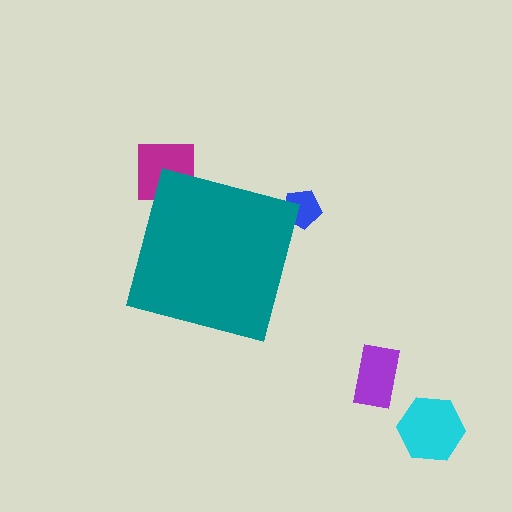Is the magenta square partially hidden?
Yes, the magenta square is partially hidden behind the teal square.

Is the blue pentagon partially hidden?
Yes, the blue pentagon is partially hidden behind the teal square.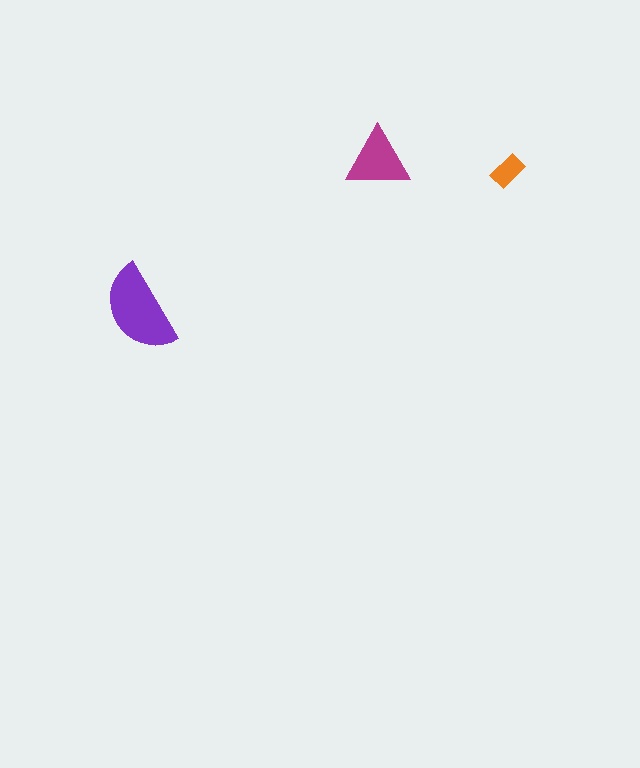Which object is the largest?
The purple semicircle.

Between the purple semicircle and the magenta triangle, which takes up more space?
The purple semicircle.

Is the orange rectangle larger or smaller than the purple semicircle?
Smaller.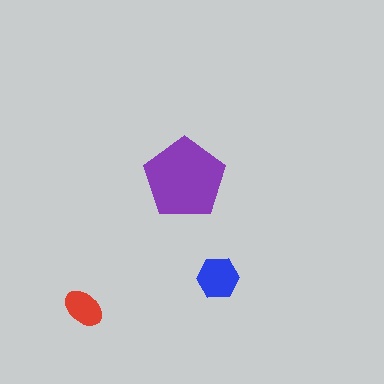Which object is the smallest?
The red ellipse.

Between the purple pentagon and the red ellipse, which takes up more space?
The purple pentagon.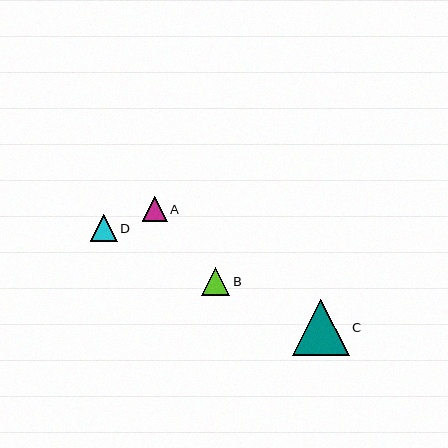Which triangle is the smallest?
Triangle A is the smallest with a size of approximately 25 pixels.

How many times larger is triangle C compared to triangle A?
Triangle C is approximately 2.2 times the size of triangle A.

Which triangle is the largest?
Triangle C is the largest with a size of approximately 56 pixels.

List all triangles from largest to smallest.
From largest to smallest: C, B, D, A.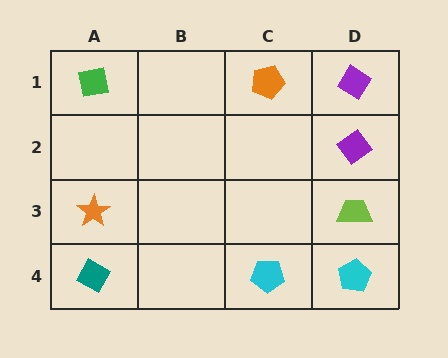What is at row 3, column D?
A lime trapezoid.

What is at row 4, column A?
A teal diamond.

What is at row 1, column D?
A purple diamond.